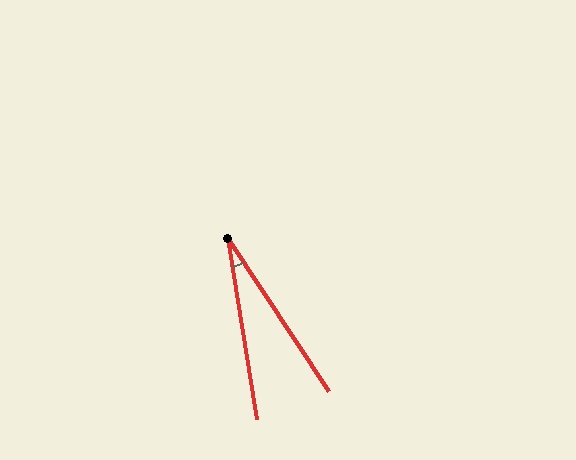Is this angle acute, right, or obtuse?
It is acute.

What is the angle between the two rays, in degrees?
Approximately 24 degrees.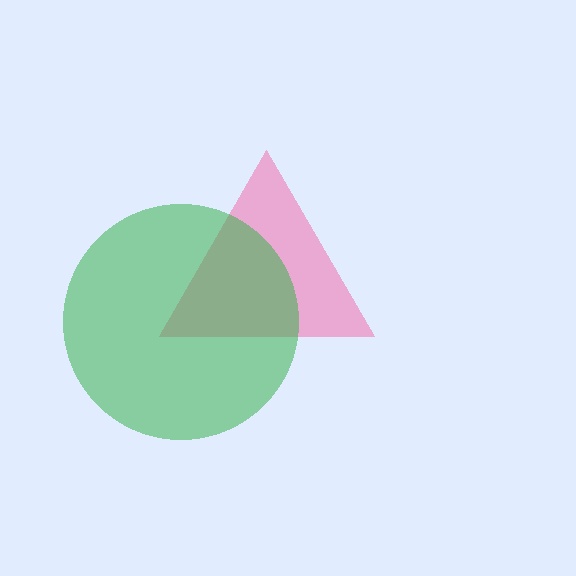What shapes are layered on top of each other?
The layered shapes are: a pink triangle, a green circle.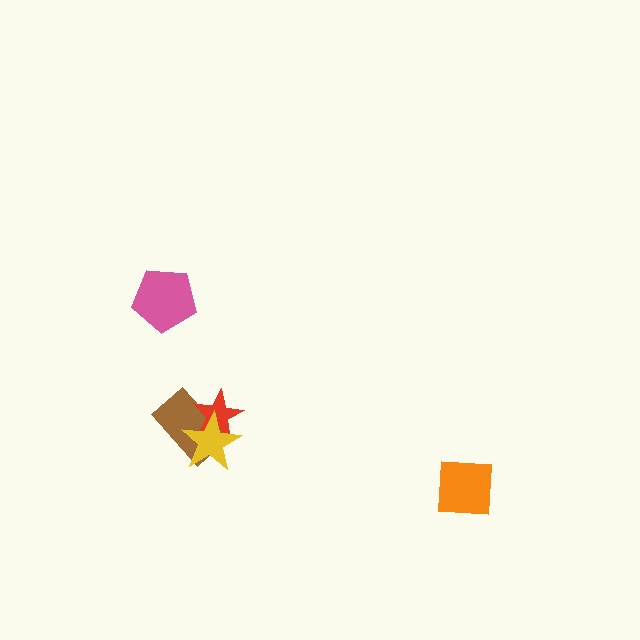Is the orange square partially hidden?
No, no other shape covers it.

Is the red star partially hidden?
Yes, it is partially covered by another shape.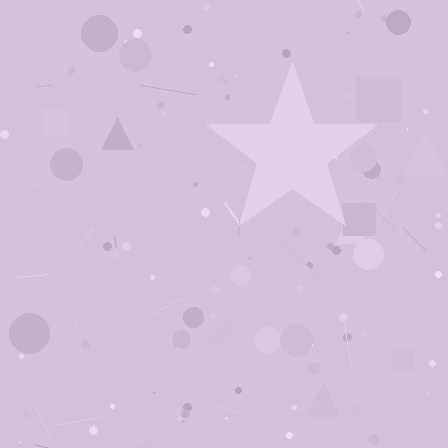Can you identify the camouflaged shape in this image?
The camouflaged shape is a star.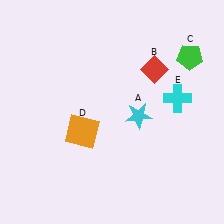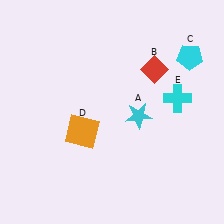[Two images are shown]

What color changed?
The pentagon (C) changed from green in Image 1 to cyan in Image 2.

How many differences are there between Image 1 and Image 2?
There is 1 difference between the two images.